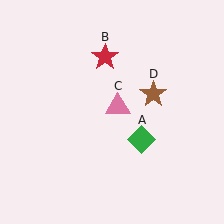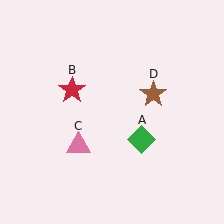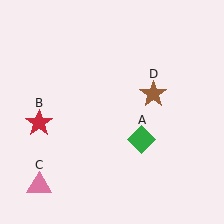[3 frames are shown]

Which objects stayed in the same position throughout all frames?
Green diamond (object A) and brown star (object D) remained stationary.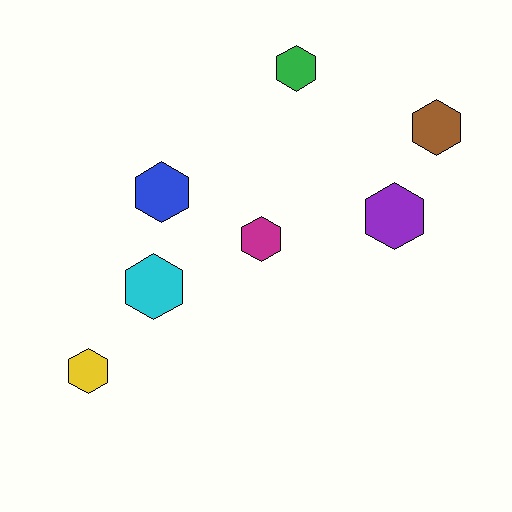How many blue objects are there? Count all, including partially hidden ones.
There is 1 blue object.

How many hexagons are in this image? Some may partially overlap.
There are 7 hexagons.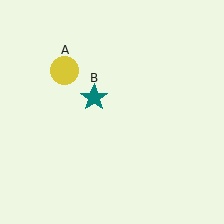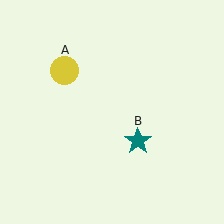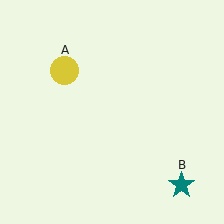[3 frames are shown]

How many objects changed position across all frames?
1 object changed position: teal star (object B).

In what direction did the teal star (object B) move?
The teal star (object B) moved down and to the right.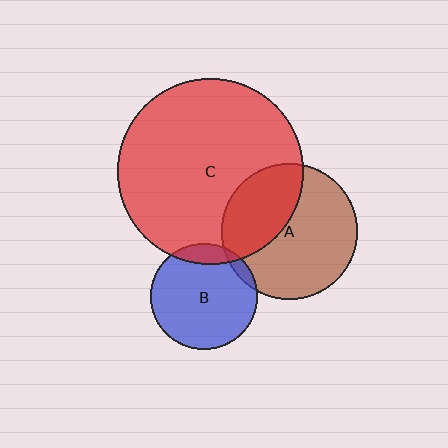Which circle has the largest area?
Circle C (red).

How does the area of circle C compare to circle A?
Approximately 1.9 times.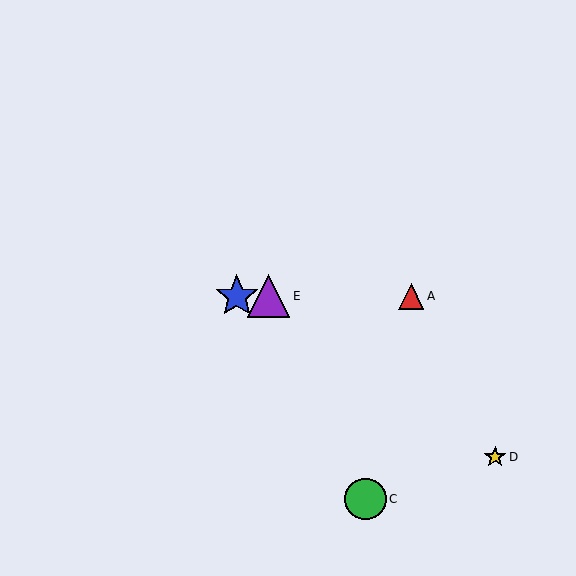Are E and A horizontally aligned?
Yes, both are at y≈296.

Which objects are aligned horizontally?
Objects A, B, E are aligned horizontally.